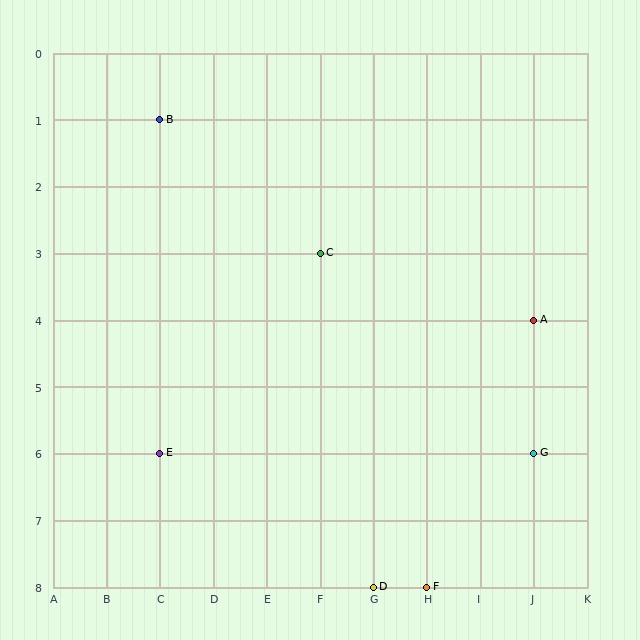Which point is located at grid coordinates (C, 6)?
Point E is at (C, 6).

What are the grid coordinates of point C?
Point C is at grid coordinates (F, 3).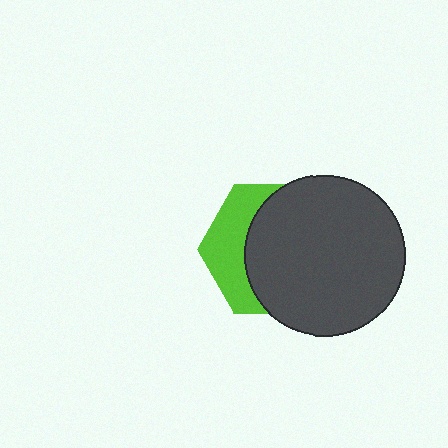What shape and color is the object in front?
The object in front is a dark gray circle.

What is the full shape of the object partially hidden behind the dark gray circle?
The partially hidden object is a lime hexagon.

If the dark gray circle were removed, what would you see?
You would see the complete lime hexagon.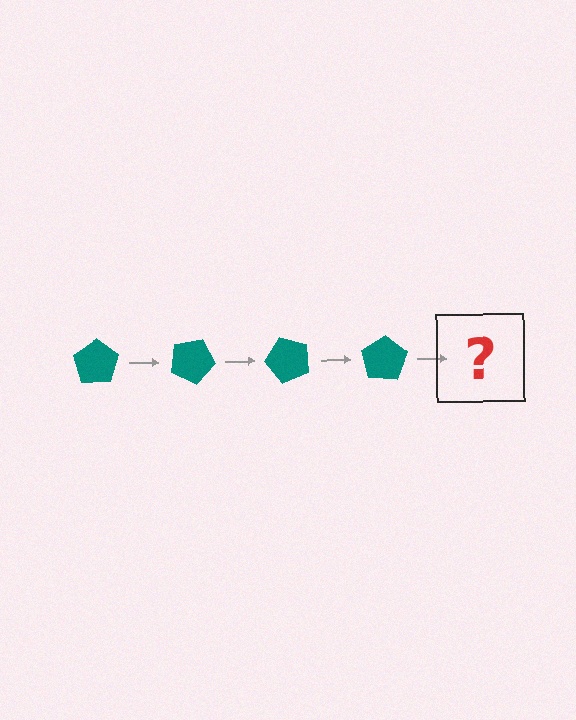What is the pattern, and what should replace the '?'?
The pattern is that the pentagon rotates 25 degrees each step. The '?' should be a teal pentagon rotated 100 degrees.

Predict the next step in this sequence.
The next step is a teal pentagon rotated 100 degrees.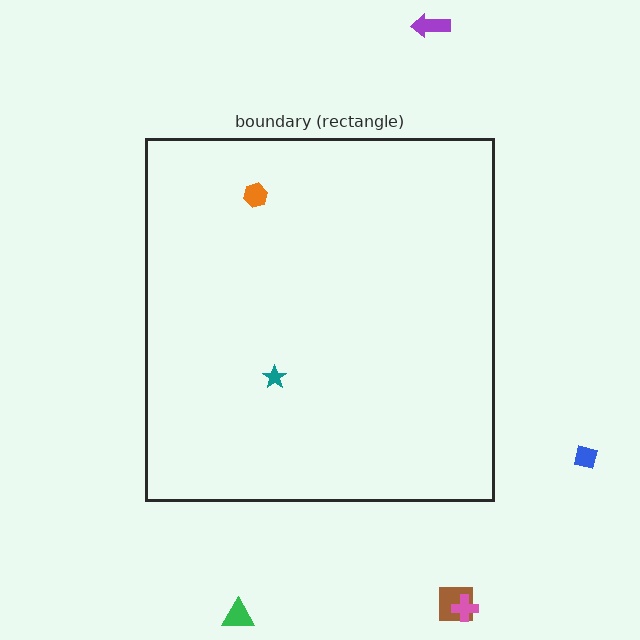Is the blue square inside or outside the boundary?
Outside.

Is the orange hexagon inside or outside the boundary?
Inside.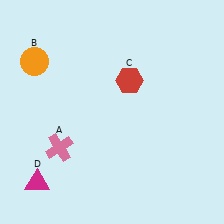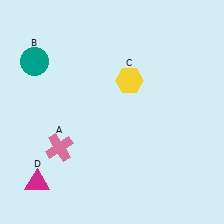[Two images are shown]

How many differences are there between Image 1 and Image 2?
There are 2 differences between the two images.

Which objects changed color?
B changed from orange to teal. C changed from red to yellow.